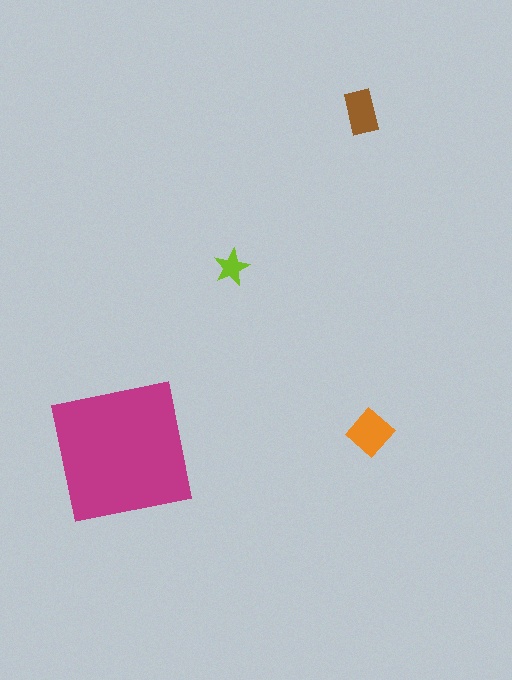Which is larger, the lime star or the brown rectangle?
The brown rectangle.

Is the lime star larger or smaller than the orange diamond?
Smaller.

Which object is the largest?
The magenta square.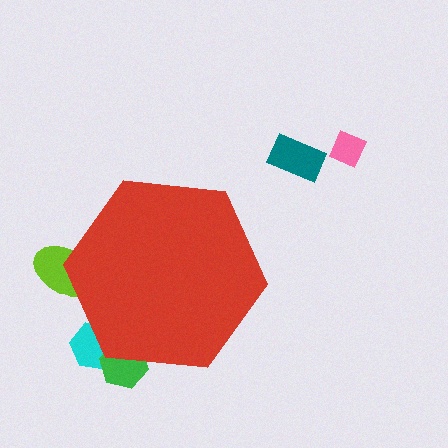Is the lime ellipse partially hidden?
Yes, the lime ellipse is partially hidden behind the red hexagon.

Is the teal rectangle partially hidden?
No, the teal rectangle is fully visible.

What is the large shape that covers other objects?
A red hexagon.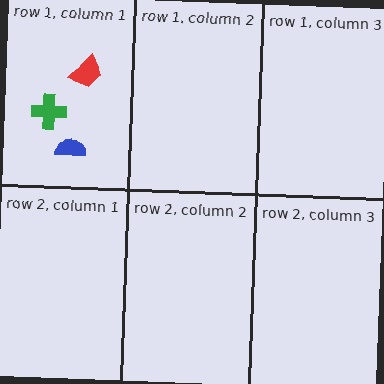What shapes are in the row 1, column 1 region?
The green cross, the blue semicircle, the red trapezoid.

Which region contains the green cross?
The row 1, column 1 region.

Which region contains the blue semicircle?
The row 1, column 1 region.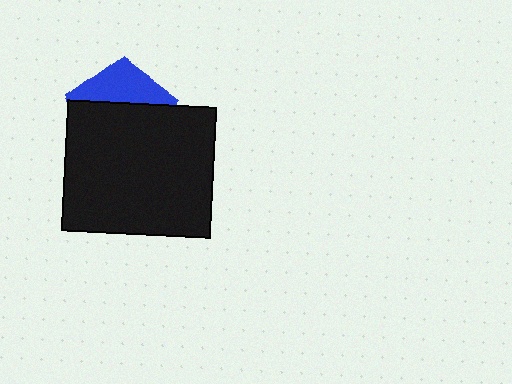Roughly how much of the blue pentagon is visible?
A small part of it is visible (roughly 34%).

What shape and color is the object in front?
The object in front is a black rectangle.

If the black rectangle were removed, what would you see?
You would see the complete blue pentagon.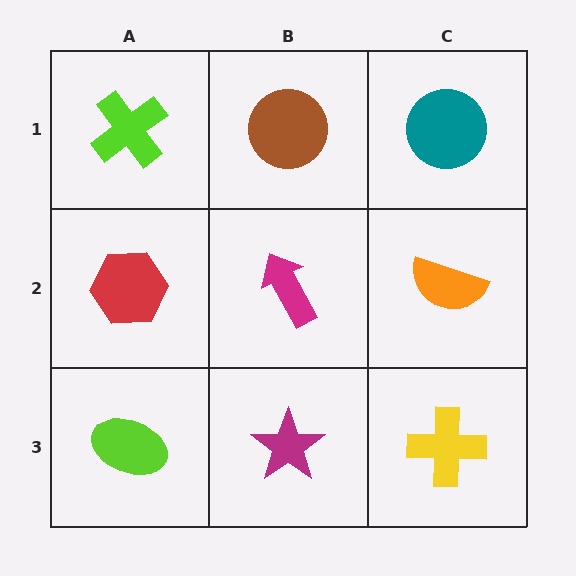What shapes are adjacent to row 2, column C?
A teal circle (row 1, column C), a yellow cross (row 3, column C), a magenta arrow (row 2, column B).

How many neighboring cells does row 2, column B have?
4.